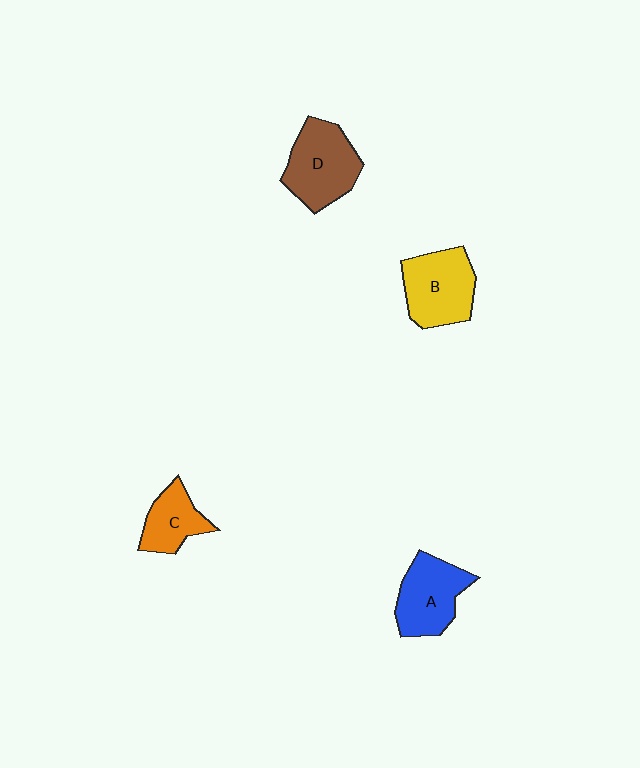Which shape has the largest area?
Shape D (brown).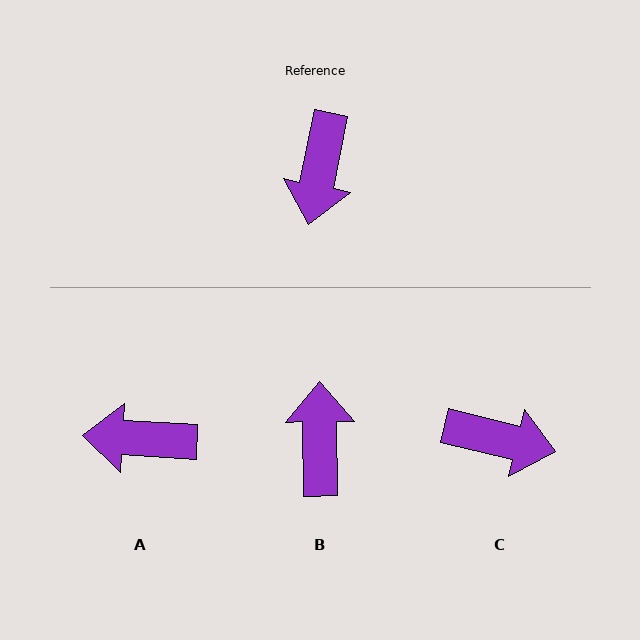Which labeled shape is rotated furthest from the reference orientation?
B, about 168 degrees away.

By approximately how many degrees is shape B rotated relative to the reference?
Approximately 168 degrees clockwise.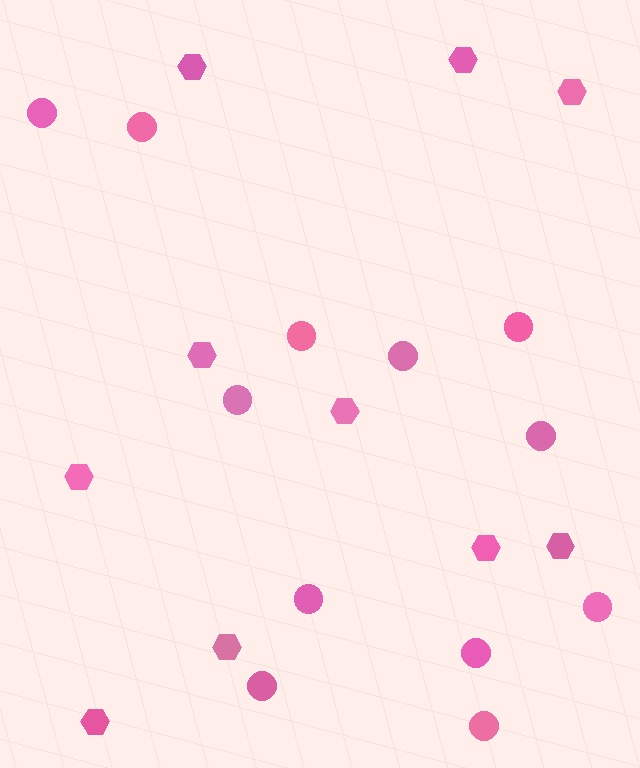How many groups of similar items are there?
There are 2 groups: one group of circles (12) and one group of hexagons (10).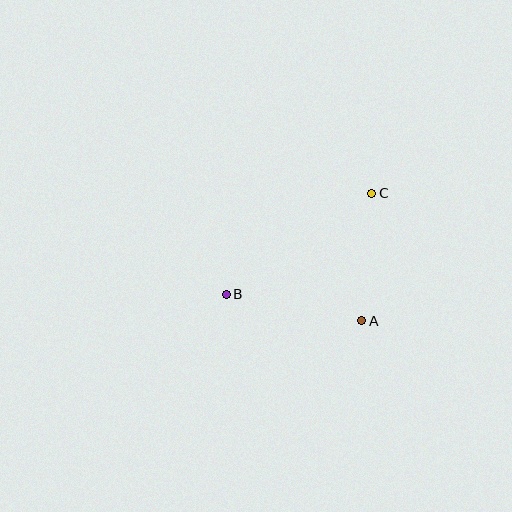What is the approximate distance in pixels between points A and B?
The distance between A and B is approximately 138 pixels.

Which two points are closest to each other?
Points A and C are closest to each other.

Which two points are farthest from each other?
Points B and C are farthest from each other.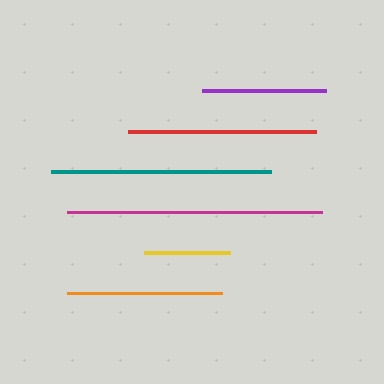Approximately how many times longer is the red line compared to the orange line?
The red line is approximately 1.2 times the length of the orange line.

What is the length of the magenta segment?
The magenta segment is approximately 255 pixels long.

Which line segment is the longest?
The magenta line is the longest at approximately 255 pixels.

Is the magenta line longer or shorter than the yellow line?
The magenta line is longer than the yellow line.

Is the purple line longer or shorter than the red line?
The red line is longer than the purple line.